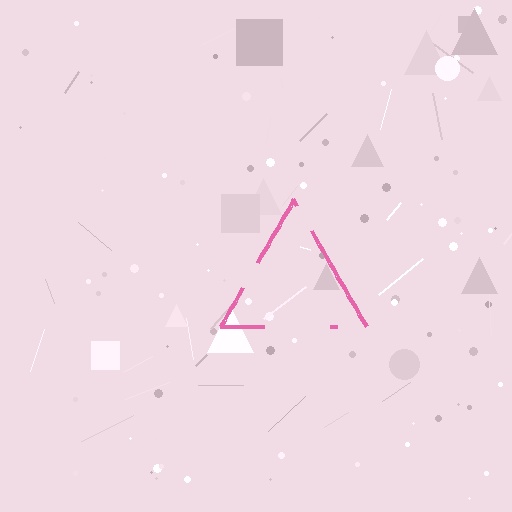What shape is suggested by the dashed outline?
The dashed outline suggests a triangle.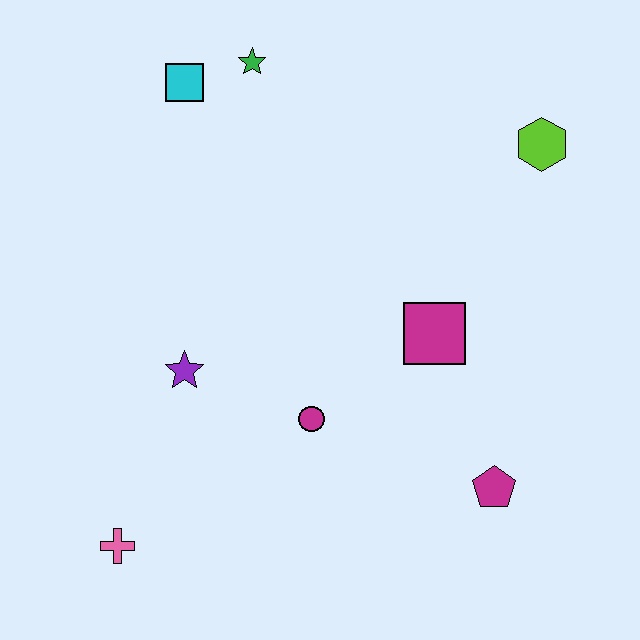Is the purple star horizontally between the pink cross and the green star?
Yes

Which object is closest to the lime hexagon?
The magenta square is closest to the lime hexagon.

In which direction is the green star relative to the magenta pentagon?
The green star is above the magenta pentagon.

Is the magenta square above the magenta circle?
Yes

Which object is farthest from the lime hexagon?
The pink cross is farthest from the lime hexagon.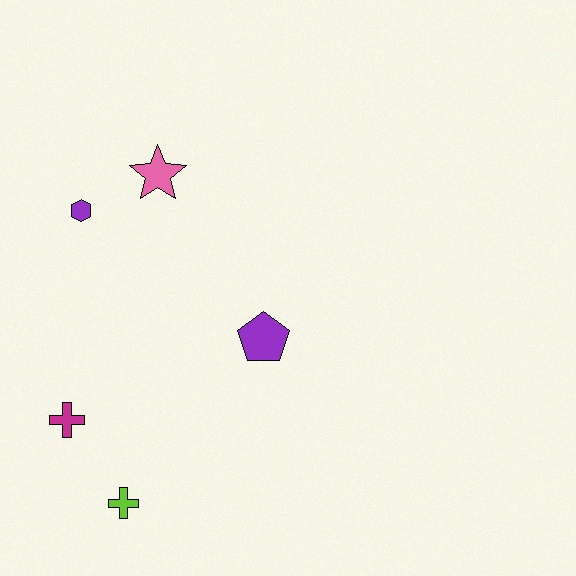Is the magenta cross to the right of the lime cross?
No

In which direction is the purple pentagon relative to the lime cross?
The purple pentagon is above the lime cross.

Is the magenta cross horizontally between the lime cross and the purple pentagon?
No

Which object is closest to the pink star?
The purple hexagon is closest to the pink star.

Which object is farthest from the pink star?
The lime cross is farthest from the pink star.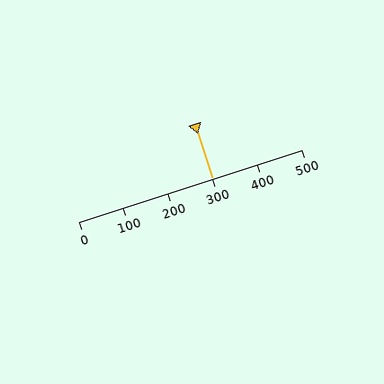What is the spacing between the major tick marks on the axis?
The major ticks are spaced 100 apart.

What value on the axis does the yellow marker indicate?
The marker indicates approximately 300.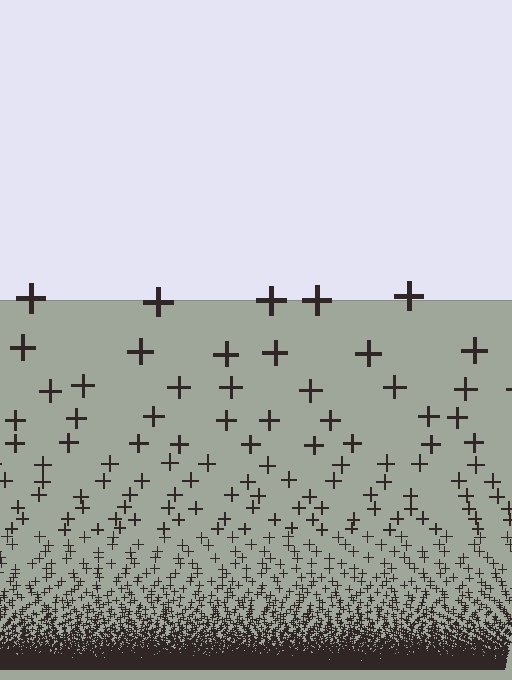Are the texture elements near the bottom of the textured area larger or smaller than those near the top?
Smaller. The gradient is inverted — elements near the bottom are smaller and denser.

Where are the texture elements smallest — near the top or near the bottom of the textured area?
Near the bottom.